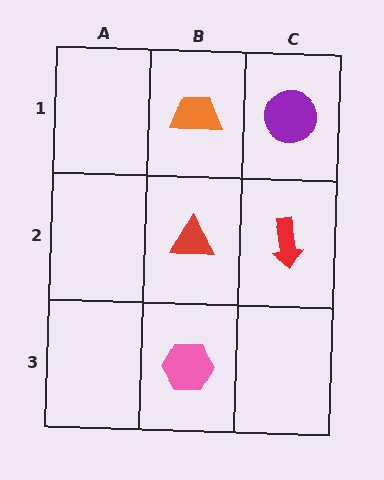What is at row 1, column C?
A purple circle.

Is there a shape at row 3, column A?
No, that cell is empty.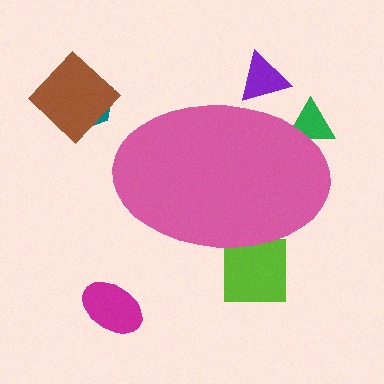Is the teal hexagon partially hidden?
No, the teal hexagon is fully visible.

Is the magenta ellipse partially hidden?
No, the magenta ellipse is fully visible.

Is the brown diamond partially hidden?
No, the brown diamond is fully visible.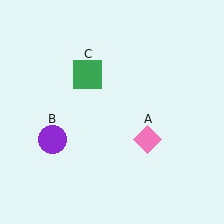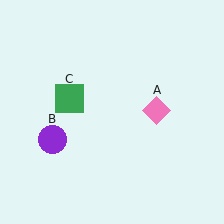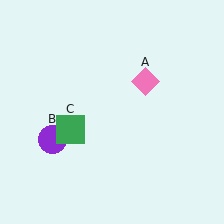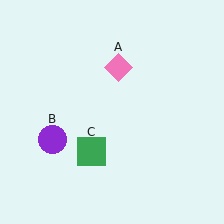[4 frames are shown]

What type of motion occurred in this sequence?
The pink diamond (object A), green square (object C) rotated counterclockwise around the center of the scene.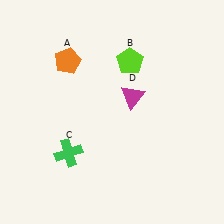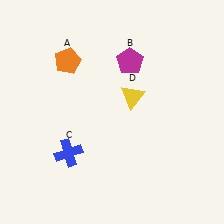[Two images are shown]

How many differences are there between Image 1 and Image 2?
There are 3 differences between the two images.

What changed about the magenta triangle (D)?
In Image 1, D is magenta. In Image 2, it changed to yellow.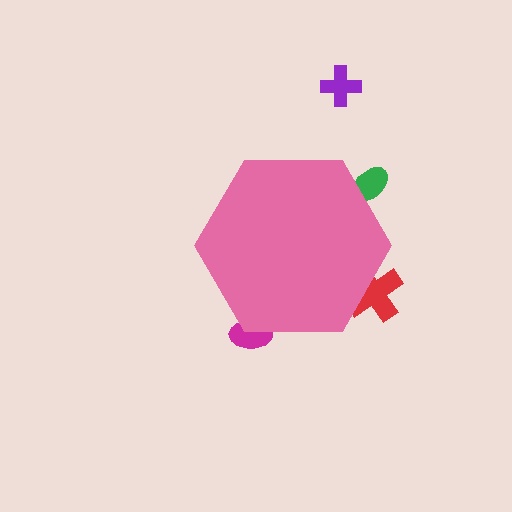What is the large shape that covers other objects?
A pink hexagon.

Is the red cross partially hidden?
Yes, the red cross is partially hidden behind the pink hexagon.